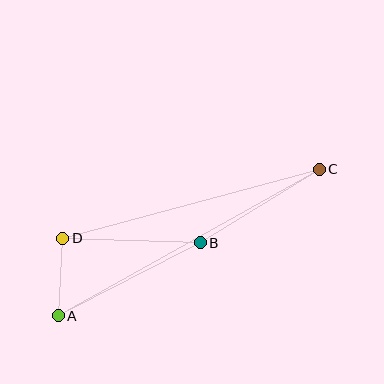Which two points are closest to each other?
Points A and D are closest to each other.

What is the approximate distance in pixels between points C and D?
The distance between C and D is approximately 266 pixels.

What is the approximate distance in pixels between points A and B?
The distance between A and B is approximately 159 pixels.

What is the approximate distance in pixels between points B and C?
The distance between B and C is approximately 140 pixels.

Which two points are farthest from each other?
Points A and C are farthest from each other.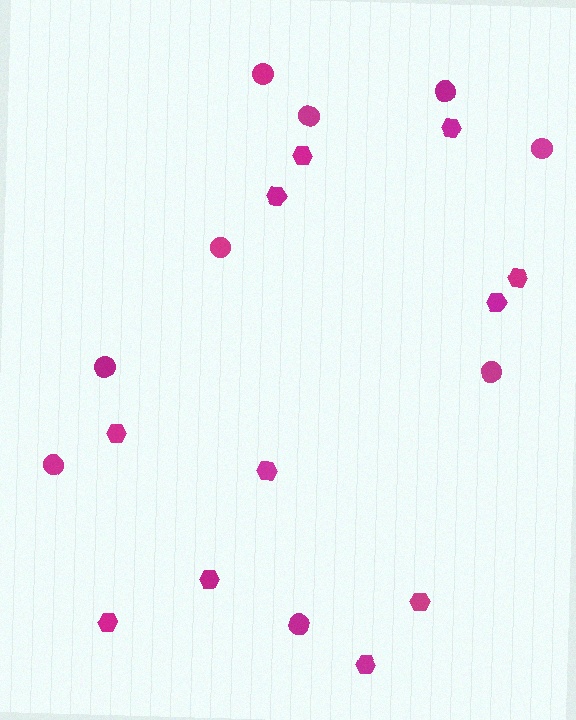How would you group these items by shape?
There are 2 groups: one group of circles (9) and one group of hexagons (11).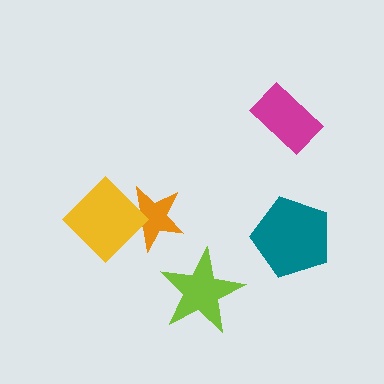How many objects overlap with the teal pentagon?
0 objects overlap with the teal pentagon.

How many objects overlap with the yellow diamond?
1 object overlaps with the yellow diamond.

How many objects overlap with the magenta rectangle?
0 objects overlap with the magenta rectangle.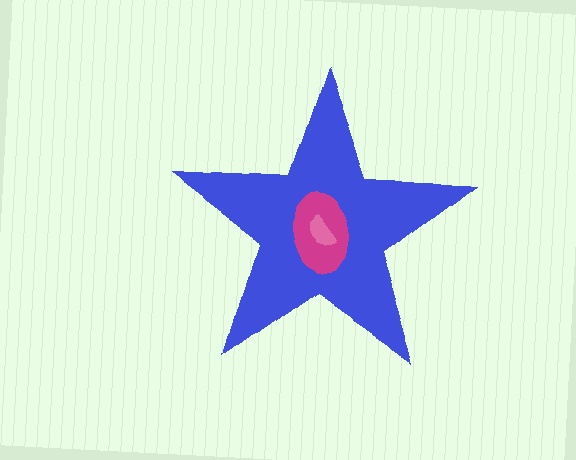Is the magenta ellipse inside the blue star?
Yes.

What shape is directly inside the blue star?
The magenta ellipse.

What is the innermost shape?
The pink semicircle.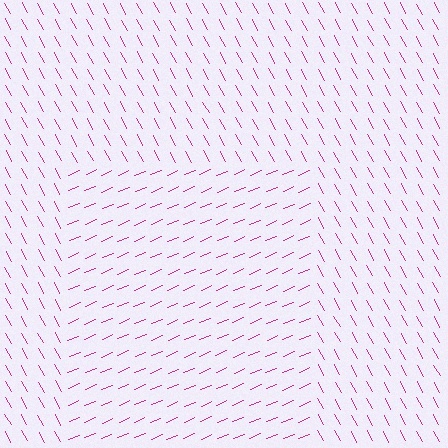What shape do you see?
I see a rectangle.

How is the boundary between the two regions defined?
The boundary is defined purely by a change in line orientation (approximately 84 degrees difference). All lines are the same color and thickness.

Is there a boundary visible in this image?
Yes, there is a texture boundary formed by a change in line orientation.